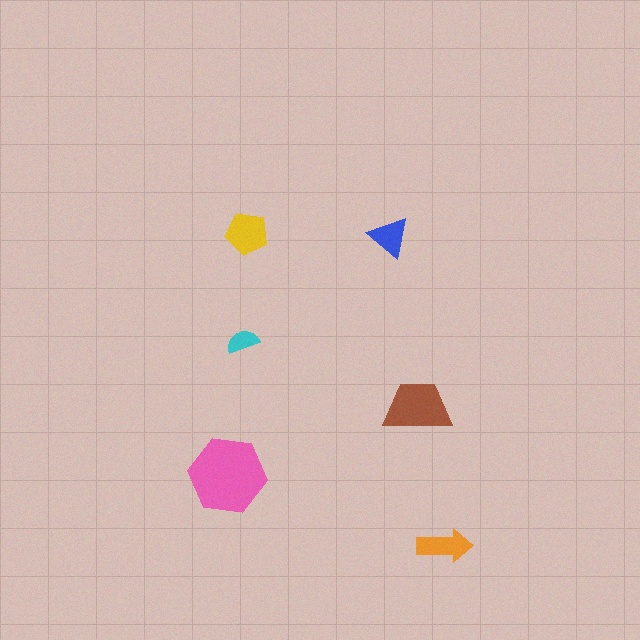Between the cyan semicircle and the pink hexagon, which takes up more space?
The pink hexagon.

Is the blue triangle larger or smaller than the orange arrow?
Smaller.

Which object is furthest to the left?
The pink hexagon is leftmost.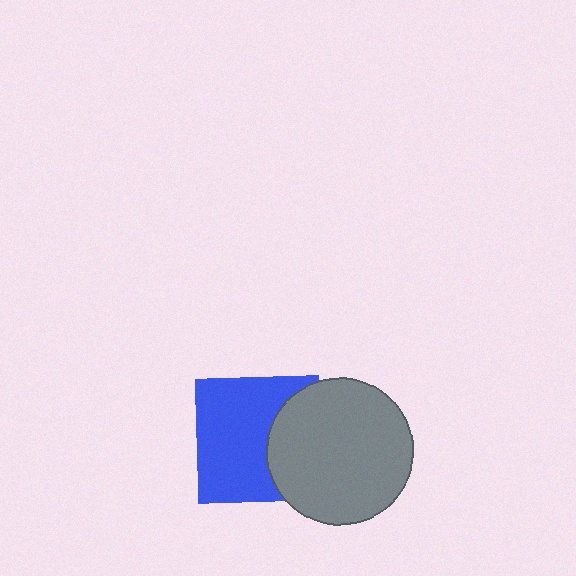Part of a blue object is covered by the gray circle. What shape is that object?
It is a square.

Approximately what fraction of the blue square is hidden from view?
Roughly 33% of the blue square is hidden behind the gray circle.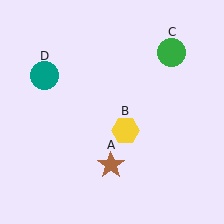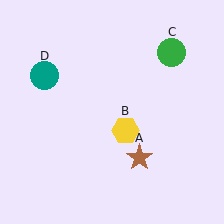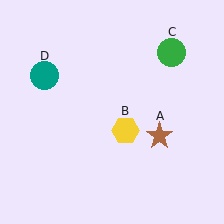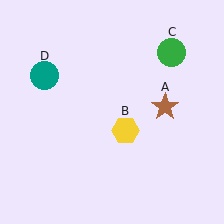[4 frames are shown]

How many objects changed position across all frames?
1 object changed position: brown star (object A).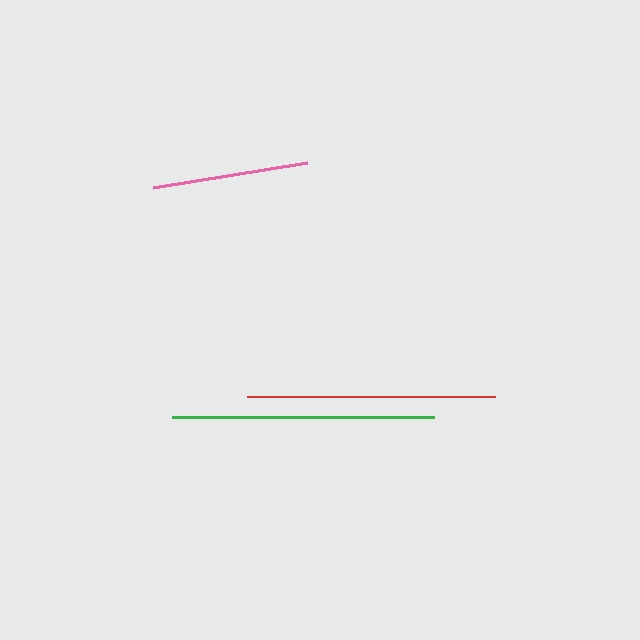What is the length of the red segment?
The red segment is approximately 248 pixels long.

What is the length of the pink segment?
The pink segment is approximately 156 pixels long.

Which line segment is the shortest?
The pink line is the shortest at approximately 156 pixels.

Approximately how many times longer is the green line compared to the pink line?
The green line is approximately 1.7 times the length of the pink line.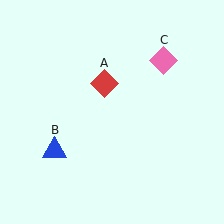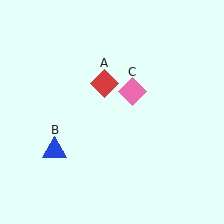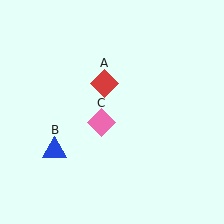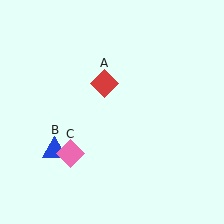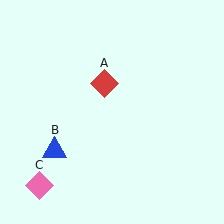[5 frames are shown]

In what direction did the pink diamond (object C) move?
The pink diamond (object C) moved down and to the left.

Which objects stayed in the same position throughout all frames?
Red diamond (object A) and blue triangle (object B) remained stationary.